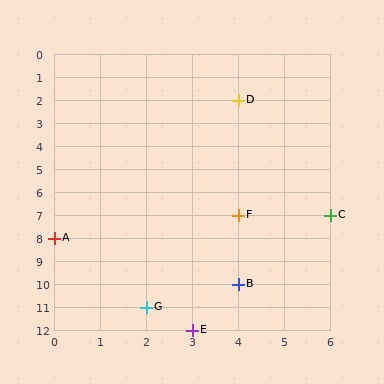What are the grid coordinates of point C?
Point C is at grid coordinates (6, 7).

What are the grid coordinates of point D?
Point D is at grid coordinates (4, 2).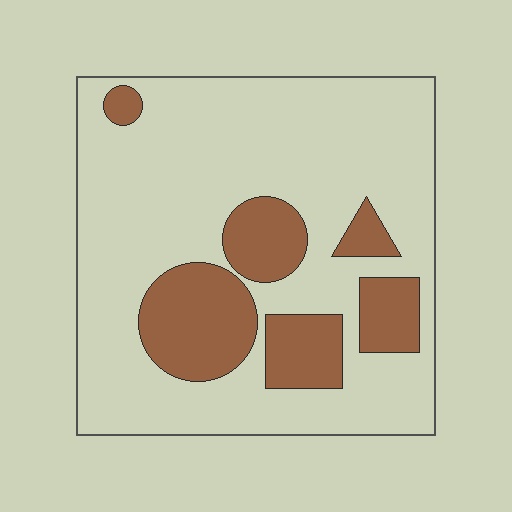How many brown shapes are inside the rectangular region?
6.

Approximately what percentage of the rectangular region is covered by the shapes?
Approximately 25%.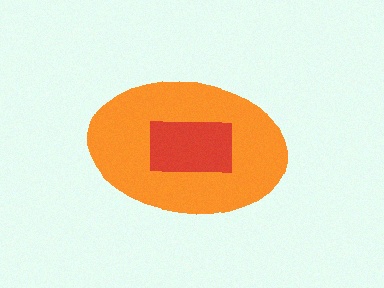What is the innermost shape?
The red rectangle.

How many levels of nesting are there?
2.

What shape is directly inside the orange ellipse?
The red rectangle.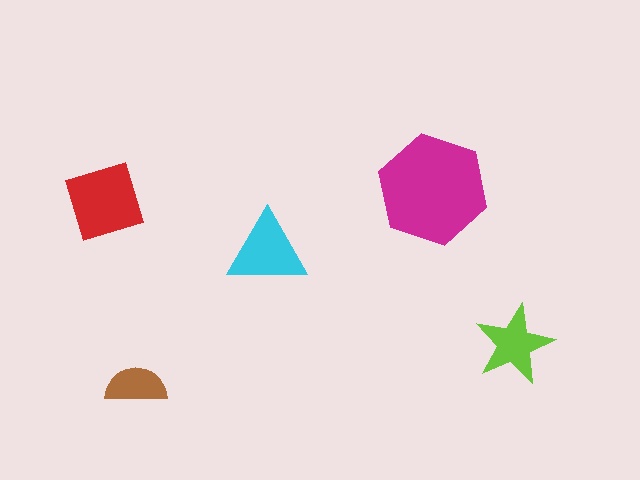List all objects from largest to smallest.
The magenta hexagon, the red diamond, the cyan triangle, the lime star, the brown semicircle.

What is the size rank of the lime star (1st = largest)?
4th.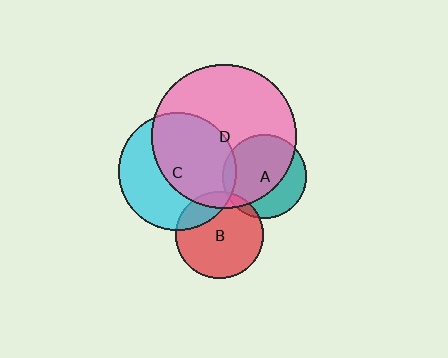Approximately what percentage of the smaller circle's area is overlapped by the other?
Approximately 10%.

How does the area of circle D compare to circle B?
Approximately 2.7 times.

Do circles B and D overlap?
Yes.